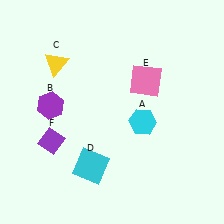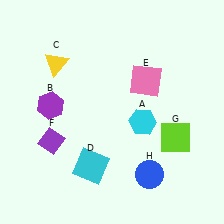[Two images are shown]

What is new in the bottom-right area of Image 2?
A lime square (G) was added in the bottom-right area of Image 2.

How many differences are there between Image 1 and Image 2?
There are 2 differences between the two images.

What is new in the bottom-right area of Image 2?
A blue circle (H) was added in the bottom-right area of Image 2.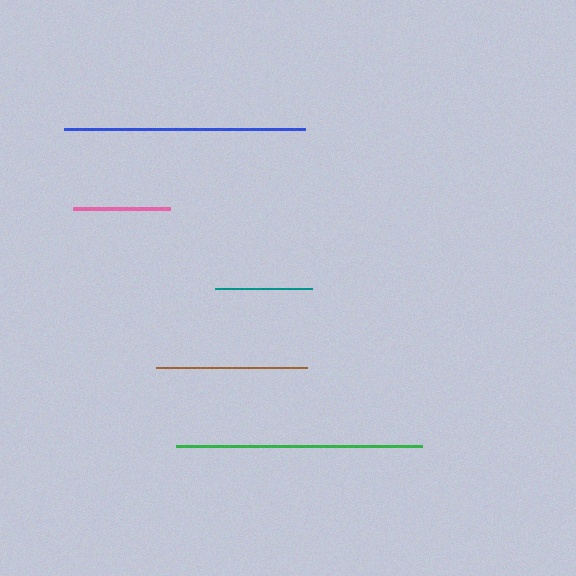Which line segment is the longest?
The green line is the longest at approximately 246 pixels.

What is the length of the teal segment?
The teal segment is approximately 96 pixels long.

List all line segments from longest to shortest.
From longest to shortest: green, blue, brown, teal, pink.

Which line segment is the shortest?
The pink line is the shortest at approximately 96 pixels.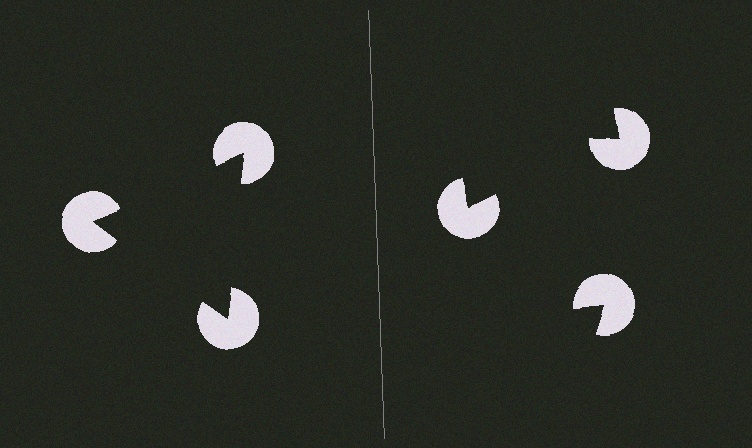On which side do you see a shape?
An illusory triangle appears on the left side. On the right side the wedge cuts are rotated, so no coherent shape forms.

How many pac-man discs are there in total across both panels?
6 — 3 on each side.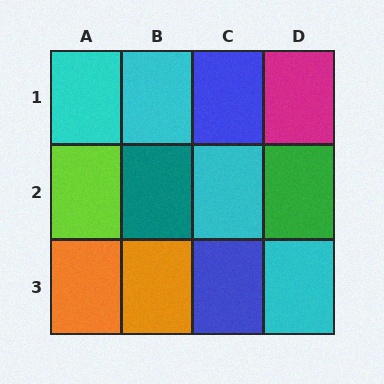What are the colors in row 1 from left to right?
Cyan, cyan, blue, magenta.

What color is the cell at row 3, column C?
Blue.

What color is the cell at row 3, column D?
Cyan.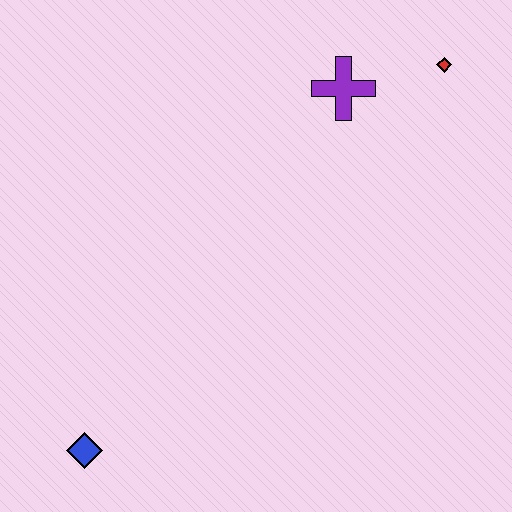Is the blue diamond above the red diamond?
No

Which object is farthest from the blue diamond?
The red diamond is farthest from the blue diamond.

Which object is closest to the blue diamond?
The purple cross is closest to the blue diamond.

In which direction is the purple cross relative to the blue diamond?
The purple cross is above the blue diamond.